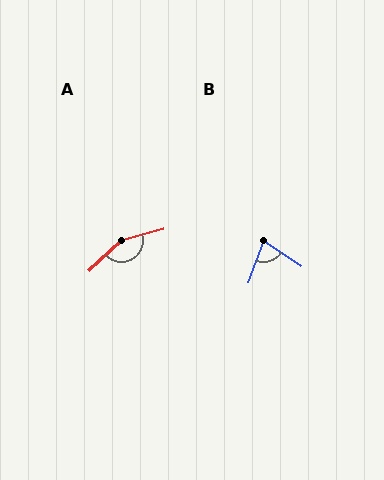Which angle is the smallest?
B, at approximately 75 degrees.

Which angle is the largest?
A, at approximately 152 degrees.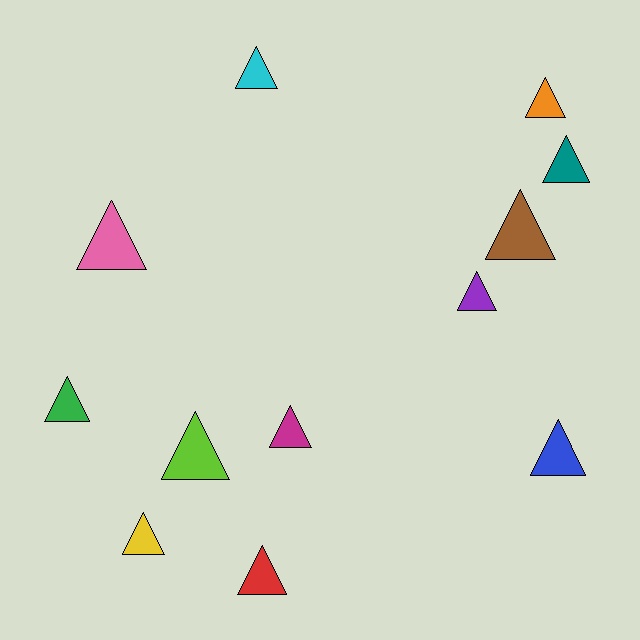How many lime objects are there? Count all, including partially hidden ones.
There is 1 lime object.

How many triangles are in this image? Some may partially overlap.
There are 12 triangles.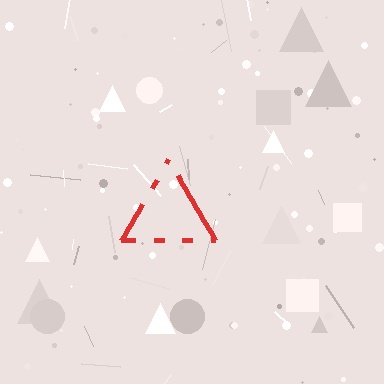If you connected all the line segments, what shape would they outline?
They would outline a triangle.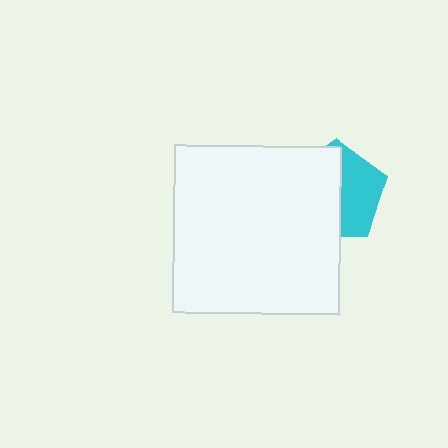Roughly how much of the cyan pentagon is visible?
A small part of it is visible (roughly 43%).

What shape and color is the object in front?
The object in front is a white square.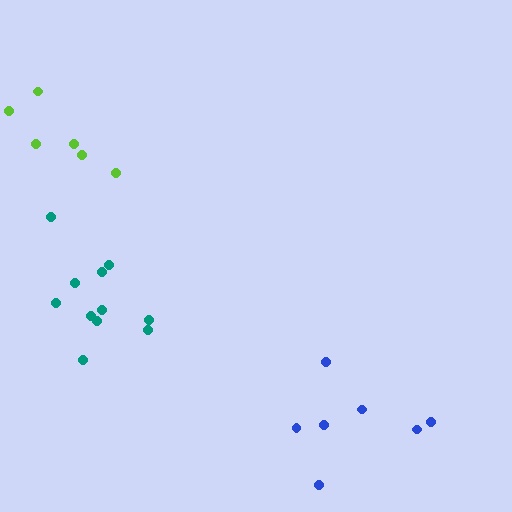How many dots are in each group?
Group 1: 11 dots, Group 2: 6 dots, Group 3: 7 dots (24 total).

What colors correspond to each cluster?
The clusters are colored: teal, lime, blue.